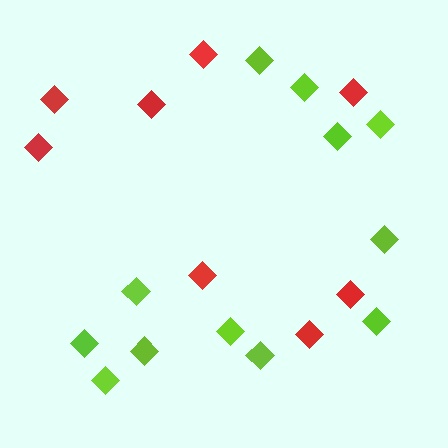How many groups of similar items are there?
There are 2 groups: one group of lime diamonds (12) and one group of red diamonds (8).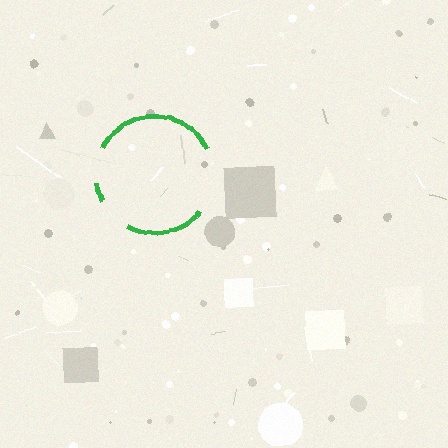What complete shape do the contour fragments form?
The contour fragments form a circle.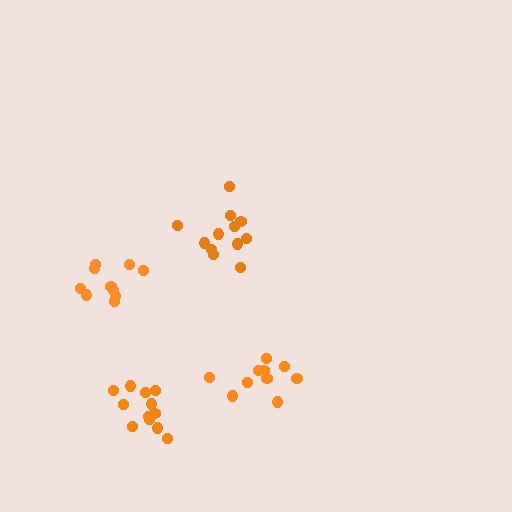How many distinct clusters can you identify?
There are 4 distinct clusters.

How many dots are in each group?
Group 1: 10 dots, Group 2: 11 dots, Group 3: 12 dots, Group 4: 12 dots (45 total).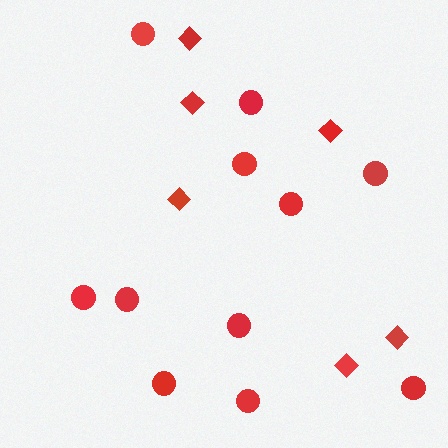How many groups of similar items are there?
There are 2 groups: one group of diamonds (6) and one group of circles (11).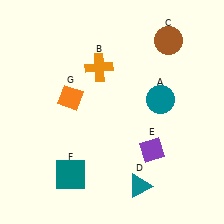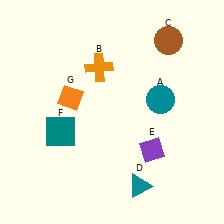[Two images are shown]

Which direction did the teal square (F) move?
The teal square (F) moved up.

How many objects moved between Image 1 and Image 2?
1 object moved between the two images.